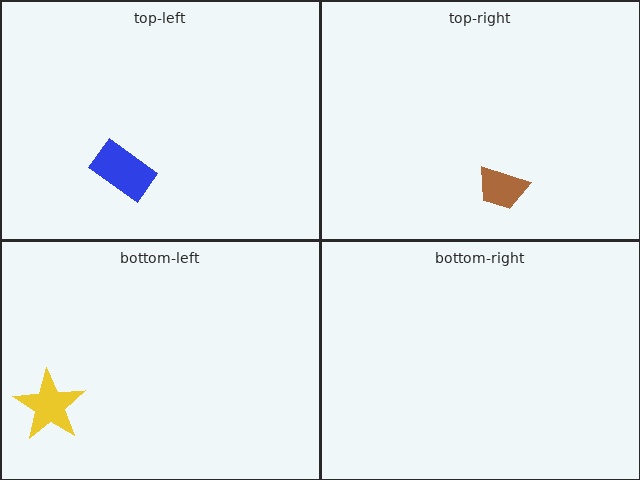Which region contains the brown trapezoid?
The top-right region.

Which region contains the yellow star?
The bottom-left region.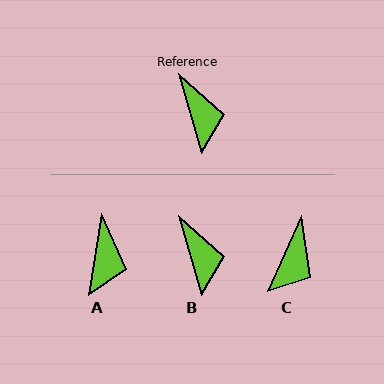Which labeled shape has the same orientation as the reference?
B.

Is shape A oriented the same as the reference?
No, it is off by about 24 degrees.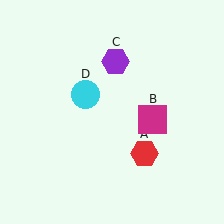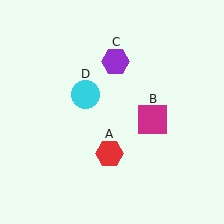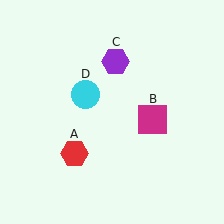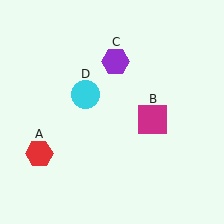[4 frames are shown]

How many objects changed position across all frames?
1 object changed position: red hexagon (object A).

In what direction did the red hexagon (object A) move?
The red hexagon (object A) moved left.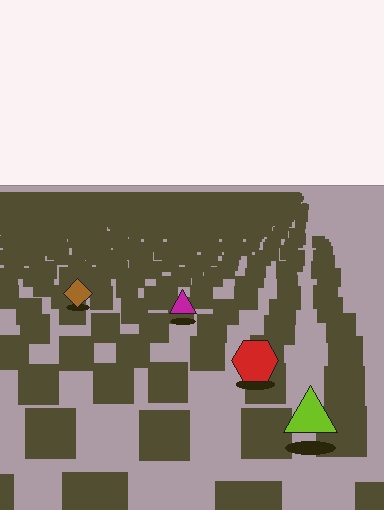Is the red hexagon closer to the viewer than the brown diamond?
Yes. The red hexagon is closer — you can tell from the texture gradient: the ground texture is coarser near it.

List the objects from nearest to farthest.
From nearest to farthest: the lime triangle, the red hexagon, the magenta triangle, the brown diamond.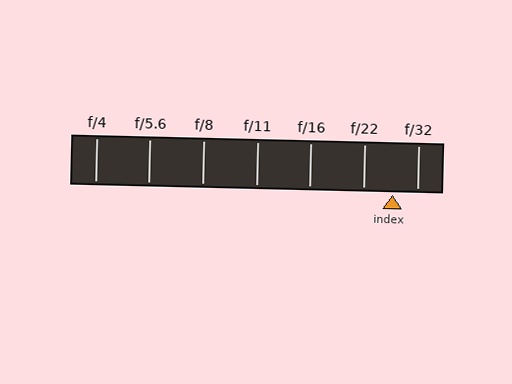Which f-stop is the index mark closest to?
The index mark is closest to f/32.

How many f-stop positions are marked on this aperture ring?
There are 7 f-stop positions marked.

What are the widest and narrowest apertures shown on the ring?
The widest aperture shown is f/4 and the narrowest is f/32.